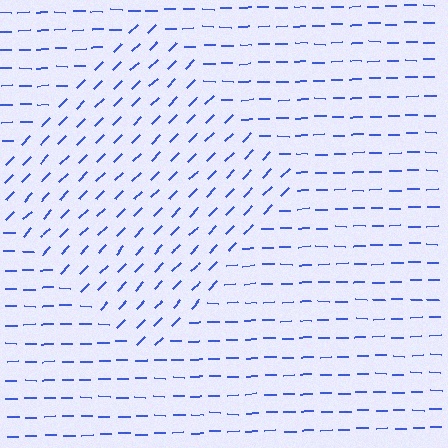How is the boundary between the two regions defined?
The boundary is defined purely by a change in line orientation (approximately 45 degrees difference). All lines are the same color and thickness.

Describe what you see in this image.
The image is filled with small blue line segments. A diamond region in the image has lines oriented differently from the surrounding lines, creating a visible texture boundary.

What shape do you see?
I see a diamond.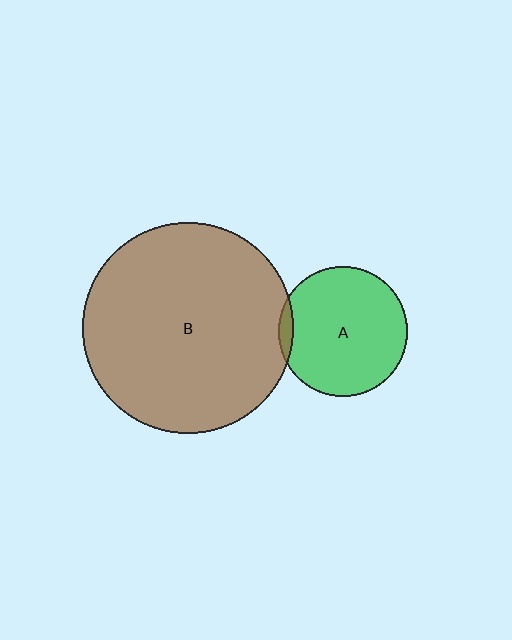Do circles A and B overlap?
Yes.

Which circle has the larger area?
Circle B (brown).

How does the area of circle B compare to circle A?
Approximately 2.7 times.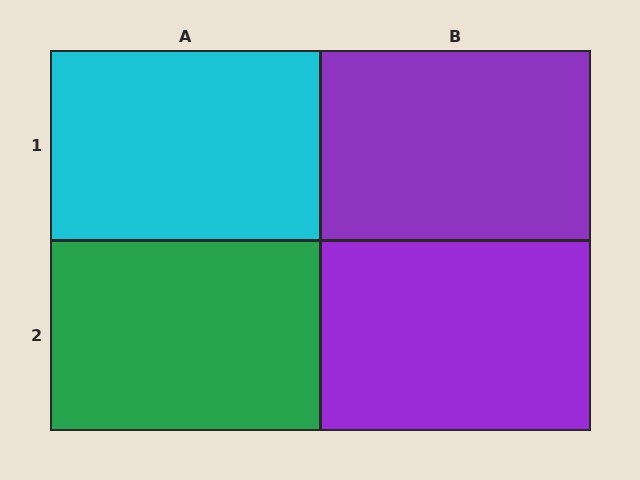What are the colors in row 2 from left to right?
Green, purple.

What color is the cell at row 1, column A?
Cyan.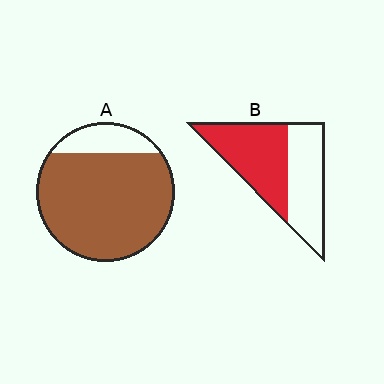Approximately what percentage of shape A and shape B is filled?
A is approximately 85% and B is approximately 55%.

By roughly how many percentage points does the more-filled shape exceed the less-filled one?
By roughly 30 percentage points (A over B).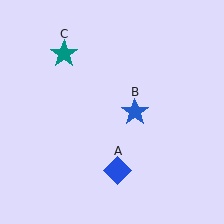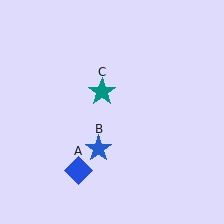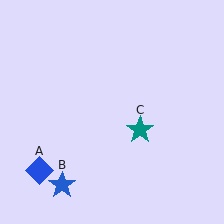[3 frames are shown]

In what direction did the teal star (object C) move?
The teal star (object C) moved down and to the right.